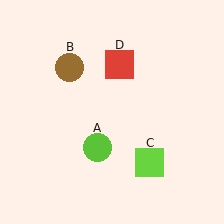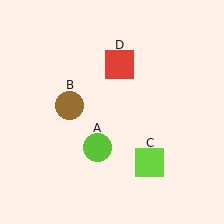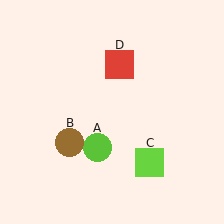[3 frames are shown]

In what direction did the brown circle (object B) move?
The brown circle (object B) moved down.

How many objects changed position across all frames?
1 object changed position: brown circle (object B).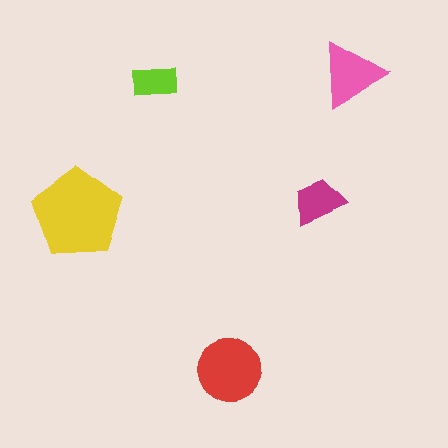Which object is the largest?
The yellow pentagon.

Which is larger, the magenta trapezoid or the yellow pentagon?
The yellow pentagon.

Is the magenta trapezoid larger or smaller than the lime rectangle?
Larger.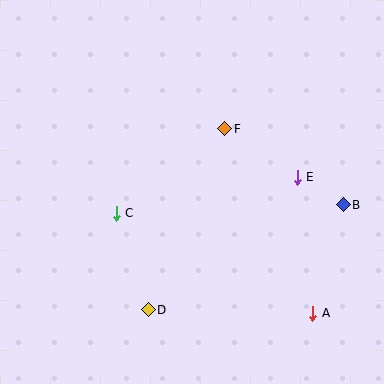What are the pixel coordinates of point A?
Point A is at (313, 313).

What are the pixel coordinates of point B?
Point B is at (343, 205).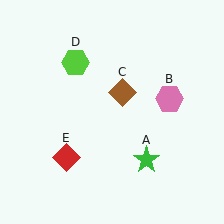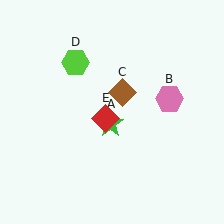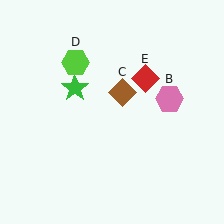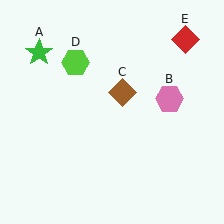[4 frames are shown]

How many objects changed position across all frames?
2 objects changed position: green star (object A), red diamond (object E).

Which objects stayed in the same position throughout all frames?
Pink hexagon (object B) and brown diamond (object C) and lime hexagon (object D) remained stationary.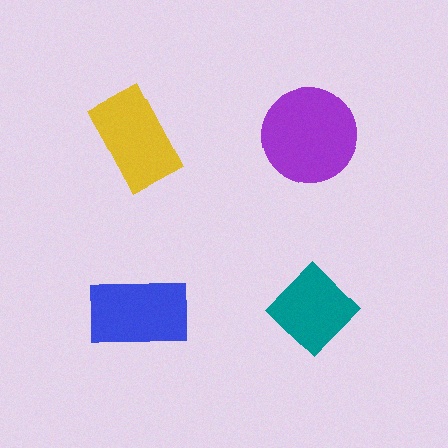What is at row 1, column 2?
A purple circle.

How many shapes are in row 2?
2 shapes.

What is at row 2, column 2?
A teal diamond.